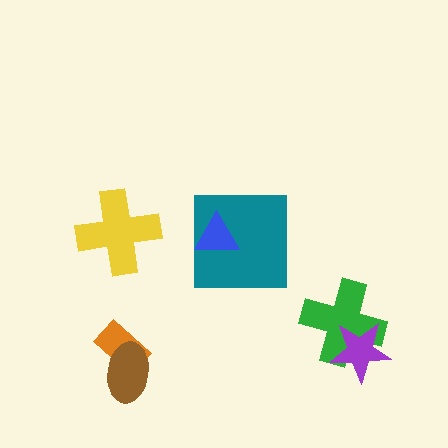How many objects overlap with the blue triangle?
1 object overlaps with the blue triangle.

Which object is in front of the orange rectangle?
The brown ellipse is in front of the orange rectangle.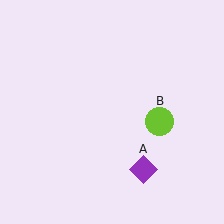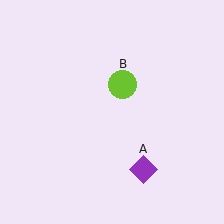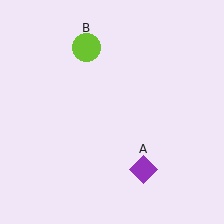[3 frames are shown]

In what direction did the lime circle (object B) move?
The lime circle (object B) moved up and to the left.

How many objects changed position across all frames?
1 object changed position: lime circle (object B).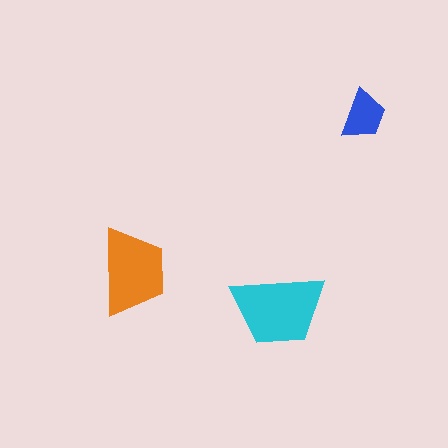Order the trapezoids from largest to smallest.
the cyan one, the orange one, the blue one.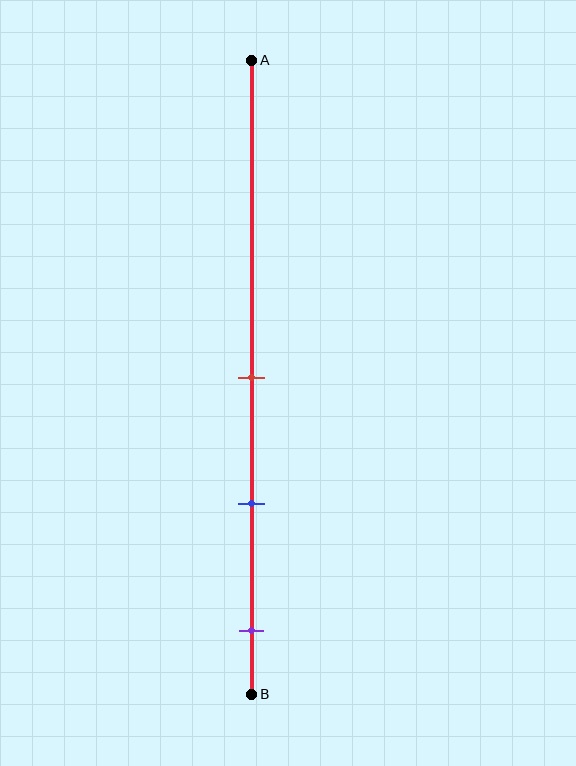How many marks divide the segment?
There are 3 marks dividing the segment.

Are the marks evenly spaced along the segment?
Yes, the marks are approximately evenly spaced.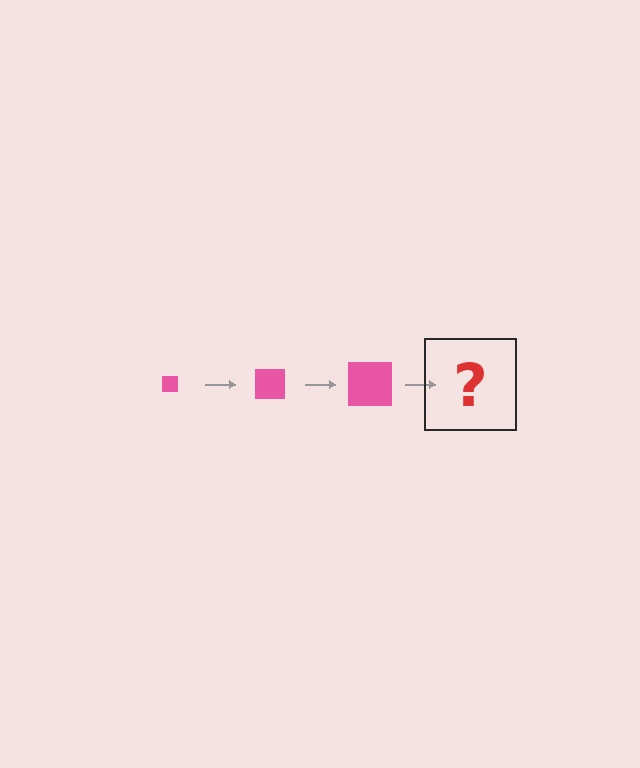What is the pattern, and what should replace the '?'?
The pattern is that the square gets progressively larger each step. The '?' should be a pink square, larger than the previous one.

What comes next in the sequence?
The next element should be a pink square, larger than the previous one.